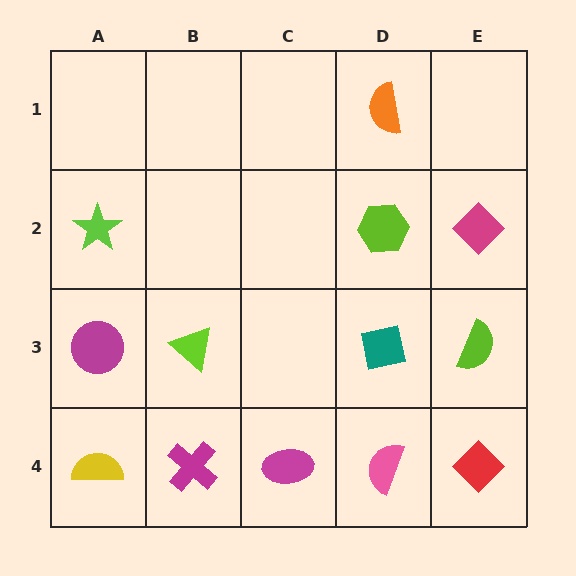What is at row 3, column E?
A lime semicircle.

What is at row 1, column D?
An orange semicircle.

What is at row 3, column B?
A lime triangle.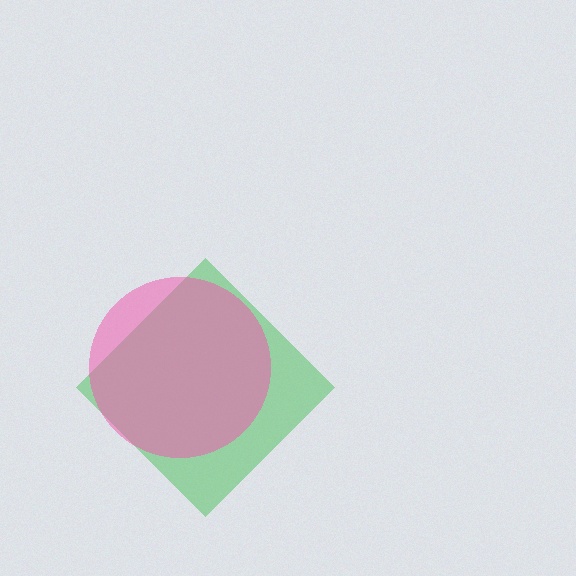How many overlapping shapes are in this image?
There are 2 overlapping shapes in the image.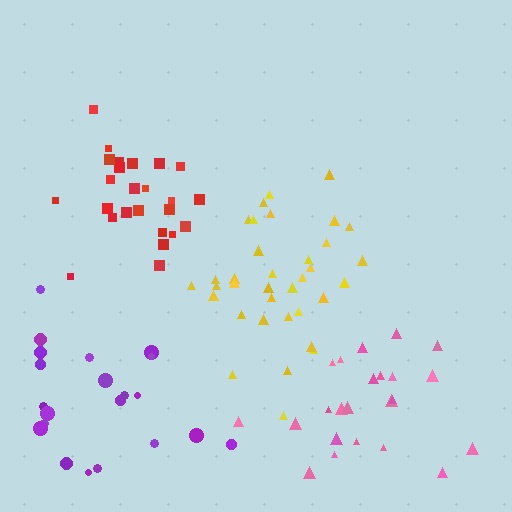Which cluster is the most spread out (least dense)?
Purple.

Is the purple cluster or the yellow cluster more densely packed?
Yellow.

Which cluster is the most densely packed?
Yellow.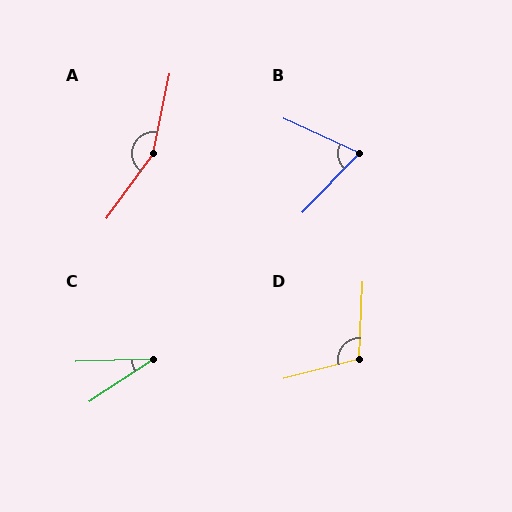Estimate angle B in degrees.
Approximately 70 degrees.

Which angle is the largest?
A, at approximately 156 degrees.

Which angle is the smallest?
C, at approximately 32 degrees.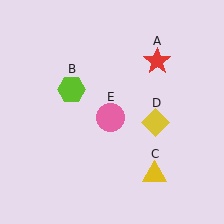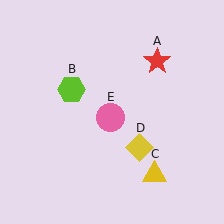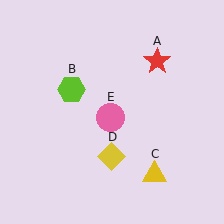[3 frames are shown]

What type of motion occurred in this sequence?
The yellow diamond (object D) rotated clockwise around the center of the scene.